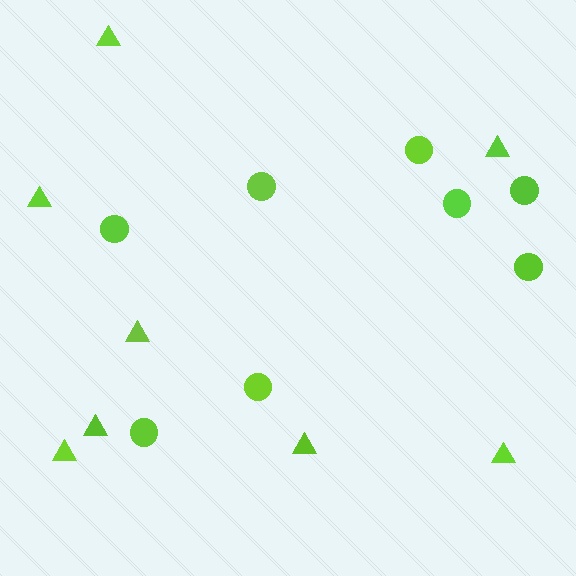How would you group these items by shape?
There are 2 groups: one group of circles (8) and one group of triangles (8).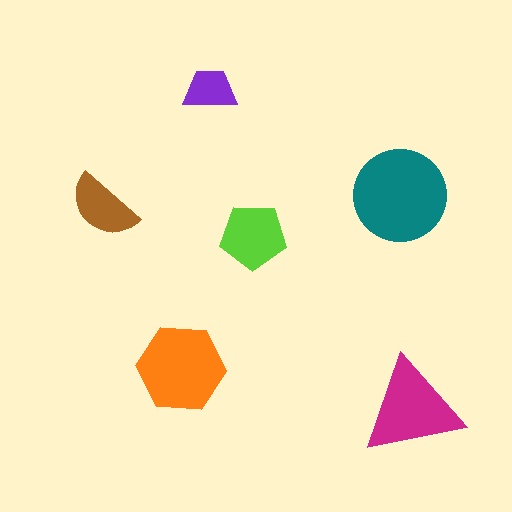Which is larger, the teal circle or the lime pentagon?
The teal circle.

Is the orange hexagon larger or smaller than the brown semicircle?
Larger.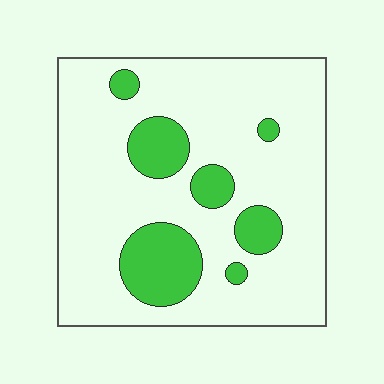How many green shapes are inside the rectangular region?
7.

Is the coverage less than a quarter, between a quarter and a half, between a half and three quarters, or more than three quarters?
Less than a quarter.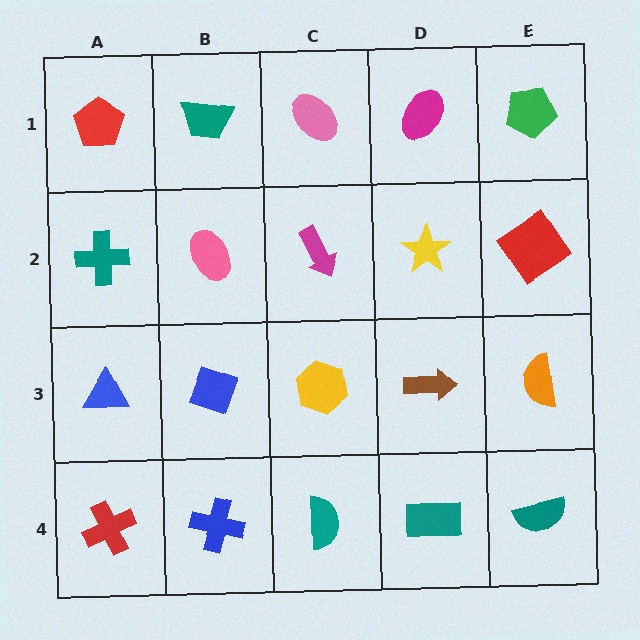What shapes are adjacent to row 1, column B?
A pink ellipse (row 2, column B), a red pentagon (row 1, column A), a pink ellipse (row 1, column C).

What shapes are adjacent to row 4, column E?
An orange semicircle (row 3, column E), a teal rectangle (row 4, column D).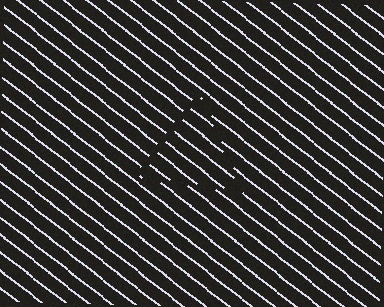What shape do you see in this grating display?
An illusory triangle. The interior of the shape contains the same grating, shifted by half a period — the contour is defined by the phase discontinuity where line-ends from the inner and outer gratings abut.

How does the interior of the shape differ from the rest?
The interior of the shape contains the same grating, shifted by half a period — the contour is defined by the phase discontinuity where line-ends from the inner and outer gratings abut.